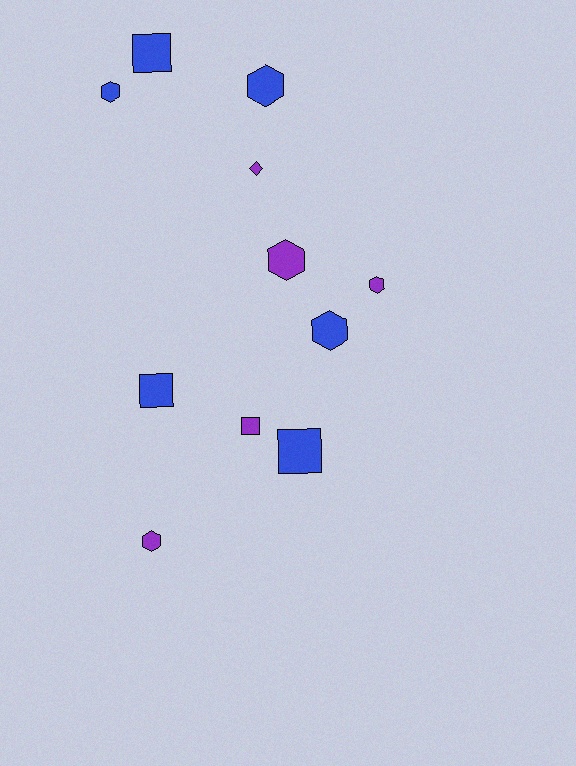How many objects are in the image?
There are 11 objects.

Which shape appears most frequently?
Hexagon, with 6 objects.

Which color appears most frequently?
Blue, with 6 objects.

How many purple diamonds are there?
There is 1 purple diamond.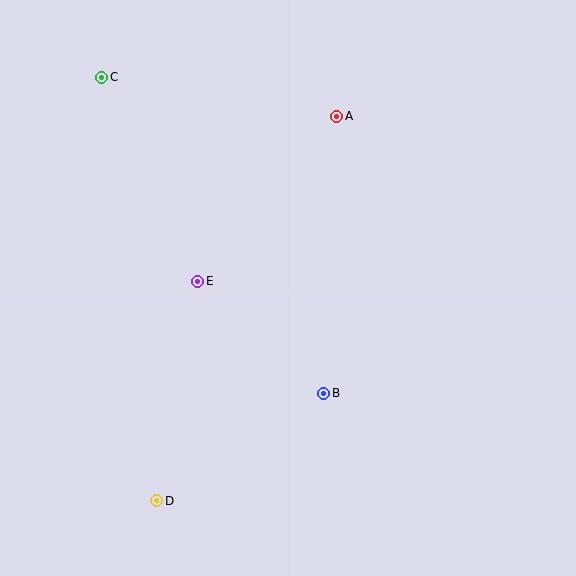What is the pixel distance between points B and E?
The distance between B and E is 169 pixels.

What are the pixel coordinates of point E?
Point E is at (198, 281).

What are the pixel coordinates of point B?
Point B is at (324, 393).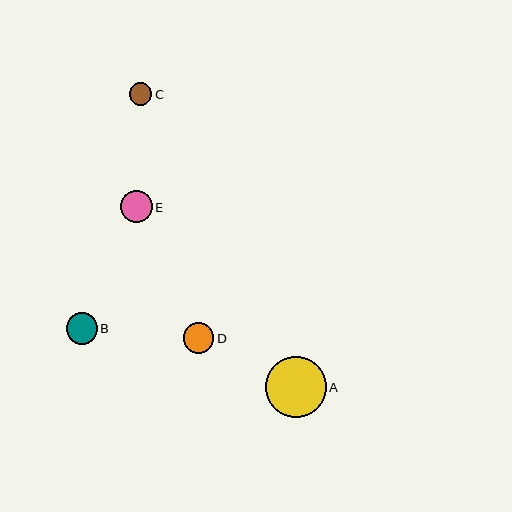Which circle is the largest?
Circle A is the largest with a size of approximately 61 pixels.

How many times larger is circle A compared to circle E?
Circle A is approximately 1.9 times the size of circle E.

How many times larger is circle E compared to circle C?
Circle E is approximately 1.4 times the size of circle C.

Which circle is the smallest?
Circle C is the smallest with a size of approximately 22 pixels.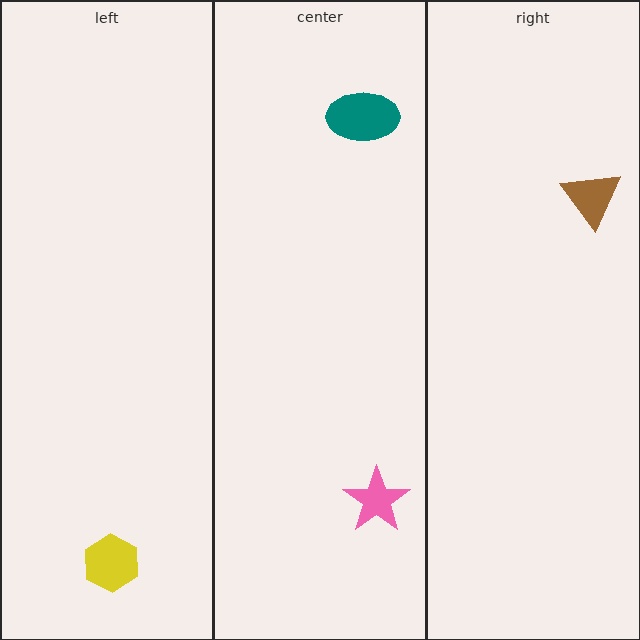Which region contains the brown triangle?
The right region.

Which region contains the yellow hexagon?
The left region.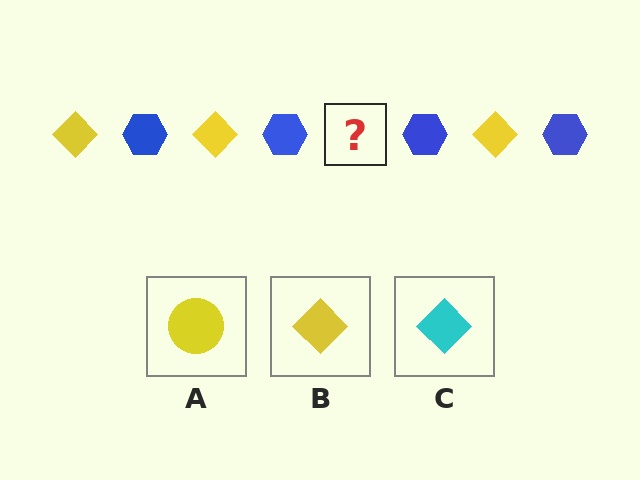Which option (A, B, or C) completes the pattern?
B.